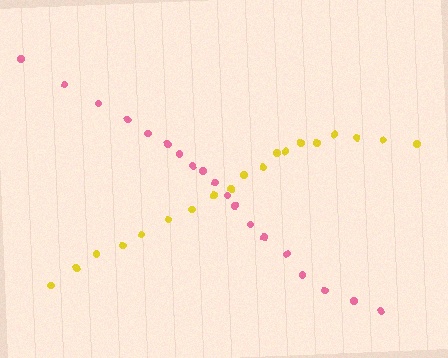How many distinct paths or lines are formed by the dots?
There are 2 distinct paths.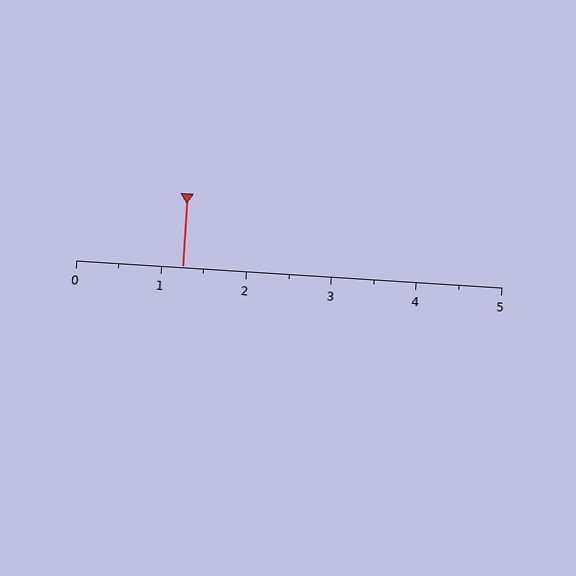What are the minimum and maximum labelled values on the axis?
The axis runs from 0 to 5.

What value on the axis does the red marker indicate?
The marker indicates approximately 1.2.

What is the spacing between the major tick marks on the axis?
The major ticks are spaced 1 apart.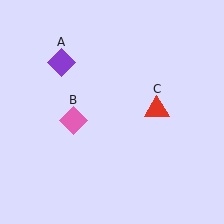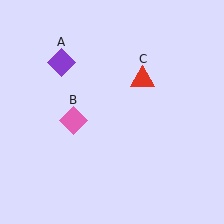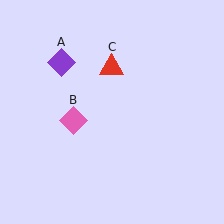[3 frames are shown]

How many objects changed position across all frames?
1 object changed position: red triangle (object C).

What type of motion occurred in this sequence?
The red triangle (object C) rotated counterclockwise around the center of the scene.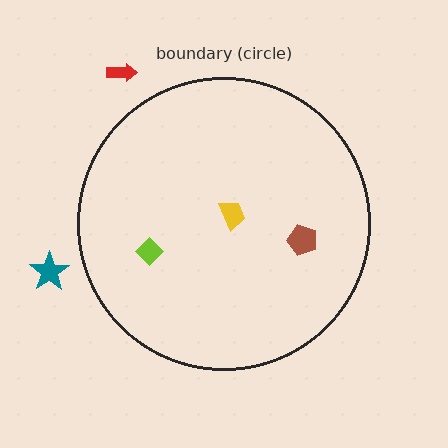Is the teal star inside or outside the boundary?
Outside.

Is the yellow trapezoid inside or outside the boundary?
Inside.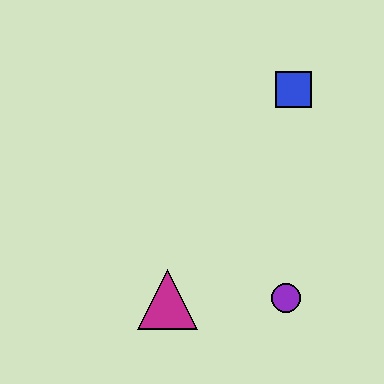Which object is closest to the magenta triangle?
The purple circle is closest to the magenta triangle.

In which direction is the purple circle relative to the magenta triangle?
The purple circle is to the right of the magenta triangle.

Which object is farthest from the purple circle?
The blue square is farthest from the purple circle.